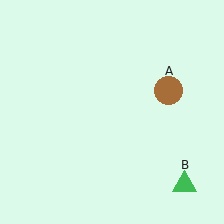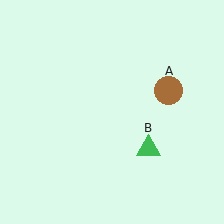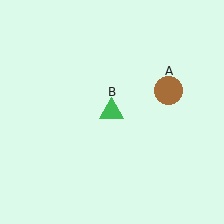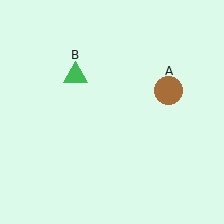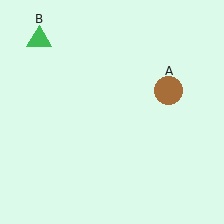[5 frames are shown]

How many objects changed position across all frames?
1 object changed position: green triangle (object B).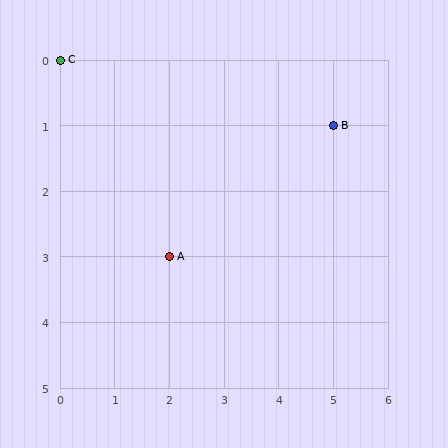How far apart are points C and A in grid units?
Points C and A are 2 columns and 3 rows apart (about 3.6 grid units diagonally).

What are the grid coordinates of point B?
Point B is at grid coordinates (5, 1).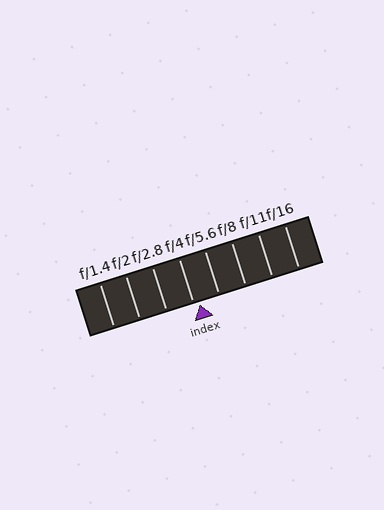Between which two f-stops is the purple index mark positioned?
The index mark is between f/4 and f/5.6.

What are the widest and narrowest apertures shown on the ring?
The widest aperture shown is f/1.4 and the narrowest is f/16.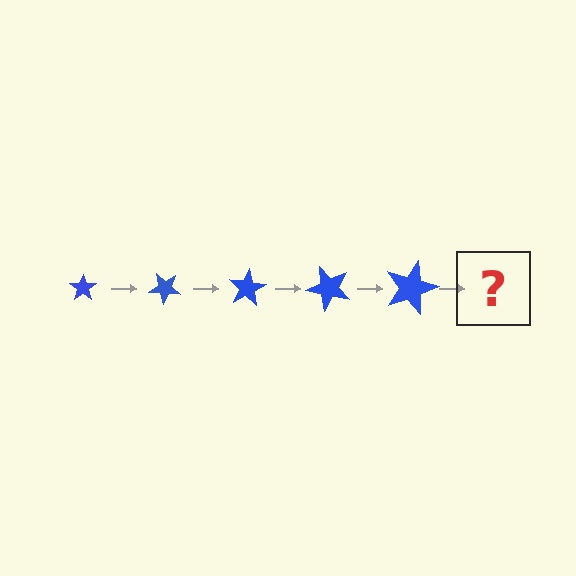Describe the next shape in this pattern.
It should be a star, larger than the previous one and rotated 200 degrees from the start.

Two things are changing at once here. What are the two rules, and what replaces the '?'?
The two rules are that the star grows larger each step and it rotates 40 degrees each step. The '?' should be a star, larger than the previous one and rotated 200 degrees from the start.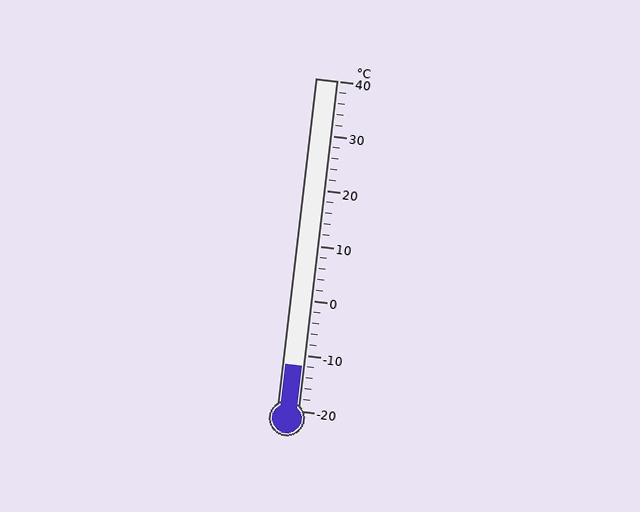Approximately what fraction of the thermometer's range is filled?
The thermometer is filled to approximately 15% of its range.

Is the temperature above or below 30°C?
The temperature is below 30°C.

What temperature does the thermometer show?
The thermometer shows approximately -12°C.